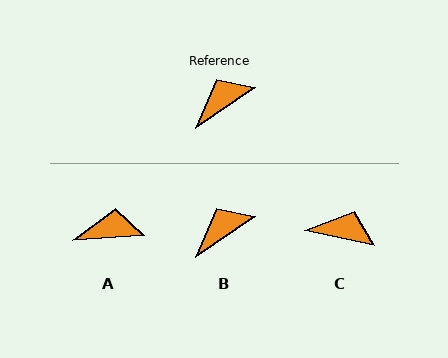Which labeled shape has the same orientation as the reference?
B.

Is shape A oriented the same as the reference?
No, it is off by about 31 degrees.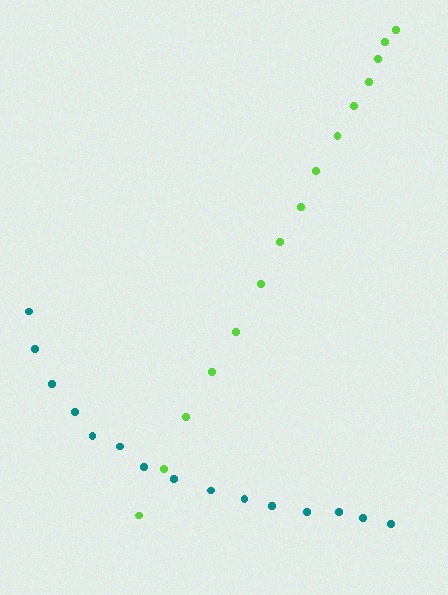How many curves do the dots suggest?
There are 2 distinct paths.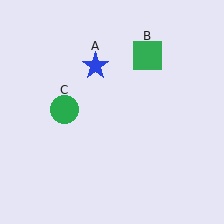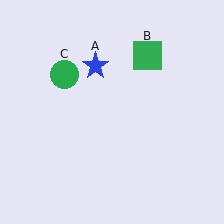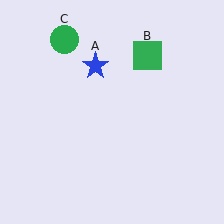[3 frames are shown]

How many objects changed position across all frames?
1 object changed position: green circle (object C).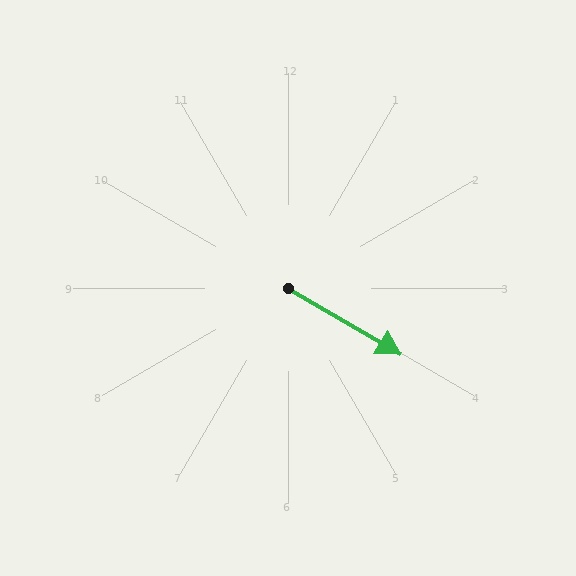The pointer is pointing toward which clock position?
Roughly 4 o'clock.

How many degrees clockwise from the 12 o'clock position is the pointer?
Approximately 120 degrees.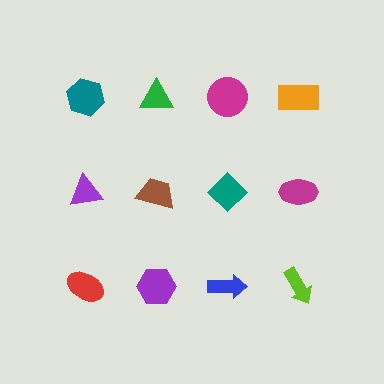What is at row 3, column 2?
A purple hexagon.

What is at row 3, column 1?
A red ellipse.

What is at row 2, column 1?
A purple triangle.